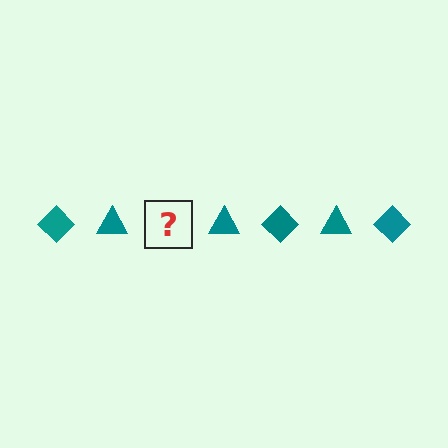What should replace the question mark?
The question mark should be replaced with a teal diamond.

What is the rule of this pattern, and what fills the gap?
The rule is that the pattern cycles through diamond, triangle shapes in teal. The gap should be filled with a teal diamond.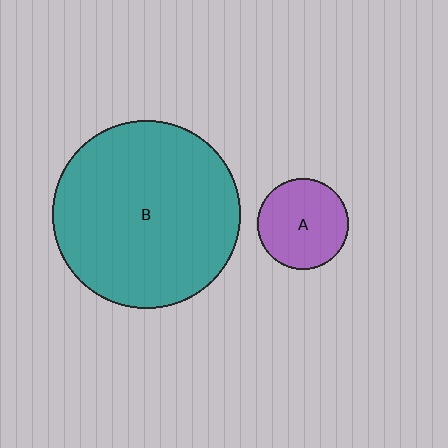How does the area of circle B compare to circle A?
Approximately 4.2 times.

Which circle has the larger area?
Circle B (teal).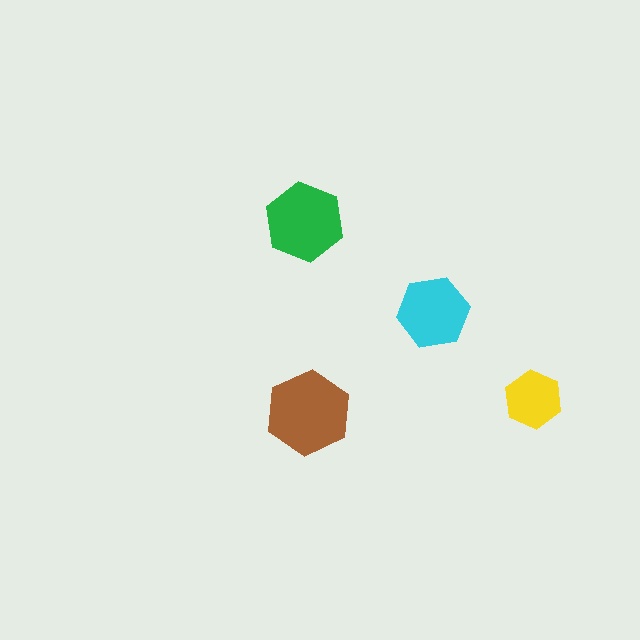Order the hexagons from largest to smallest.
the brown one, the green one, the cyan one, the yellow one.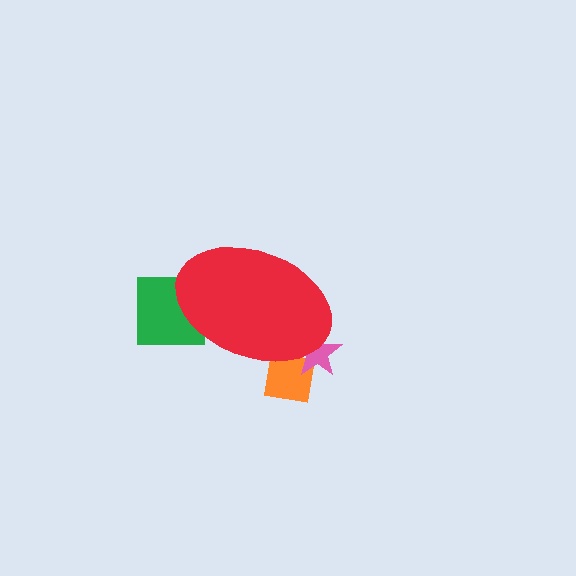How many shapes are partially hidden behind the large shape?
3 shapes are partially hidden.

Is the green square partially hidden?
Yes, the green square is partially hidden behind the red ellipse.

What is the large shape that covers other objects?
A red ellipse.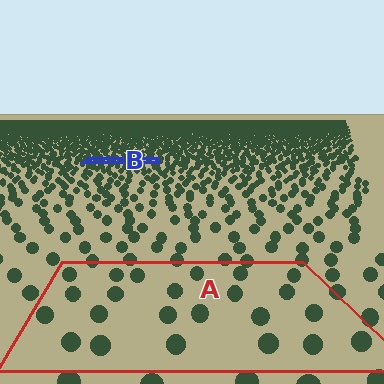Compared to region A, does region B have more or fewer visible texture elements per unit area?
Region B has more texture elements per unit area — they are packed more densely because it is farther away.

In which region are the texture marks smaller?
The texture marks are smaller in region B, because it is farther away.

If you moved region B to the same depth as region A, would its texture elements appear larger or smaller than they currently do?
They would appear larger. At a closer depth, the same texture elements are projected at a bigger on-screen size.